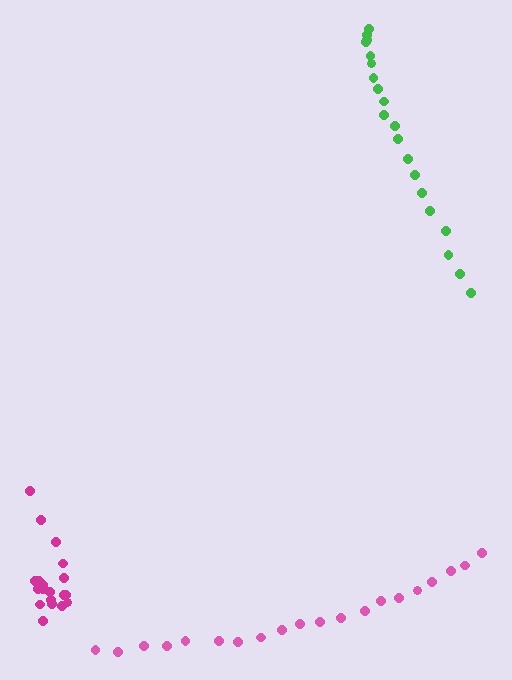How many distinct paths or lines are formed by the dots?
There are 3 distinct paths.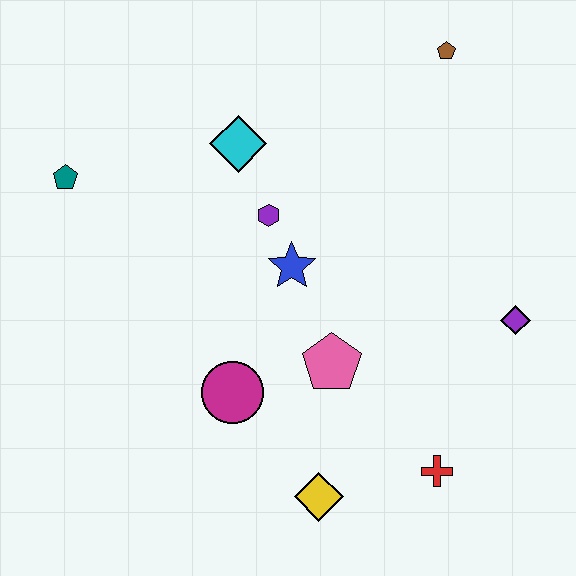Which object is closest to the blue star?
The purple hexagon is closest to the blue star.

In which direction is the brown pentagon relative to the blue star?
The brown pentagon is above the blue star.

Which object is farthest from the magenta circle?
The brown pentagon is farthest from the magenta circle.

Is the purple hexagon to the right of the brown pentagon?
No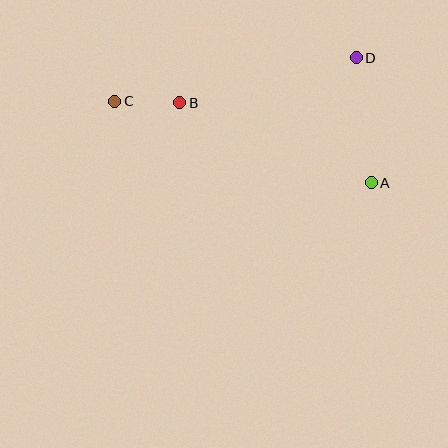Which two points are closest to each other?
Points B and C are closest to each other.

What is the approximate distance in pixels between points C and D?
The distance between C and D is approximately 246 pixels.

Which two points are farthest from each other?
Points A and C are farthest from each other.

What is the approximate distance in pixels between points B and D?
The distance between B and D is approximately 182 pixels.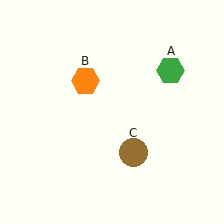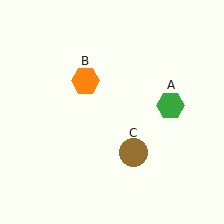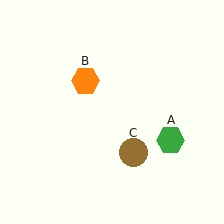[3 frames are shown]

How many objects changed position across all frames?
1 object changed position: green hexagon (object A).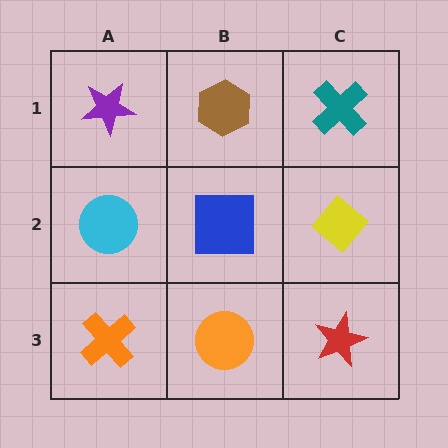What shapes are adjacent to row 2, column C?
A teal cross (row 1, column C), a red star (row 3, column C), a blue square (row 2, column B).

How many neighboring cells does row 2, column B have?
4.